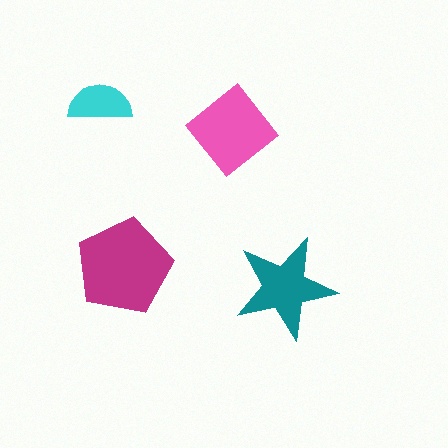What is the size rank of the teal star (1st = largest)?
3rd.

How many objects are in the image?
There are 4 objects in the image.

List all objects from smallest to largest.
The cyan semicircle, the teal star, the pink diamond, the magenta pentagon.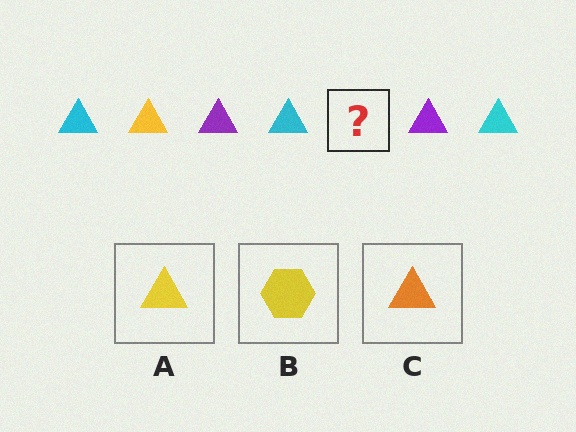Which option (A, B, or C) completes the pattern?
A.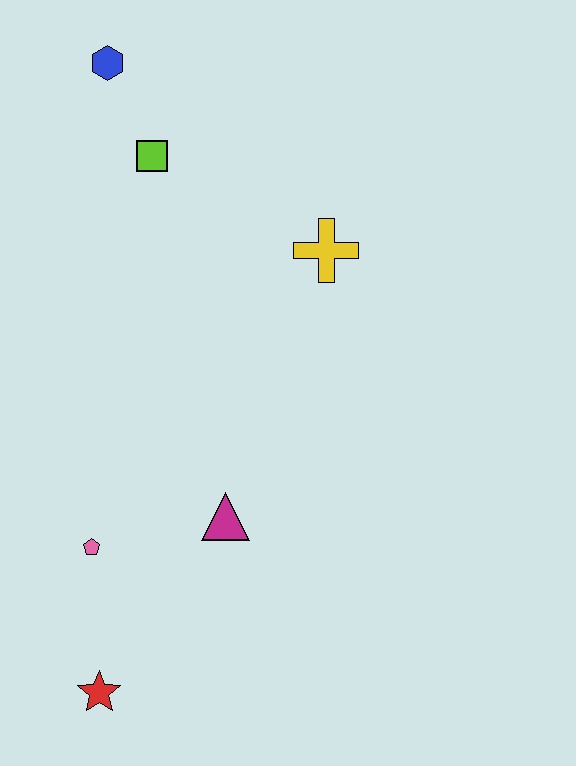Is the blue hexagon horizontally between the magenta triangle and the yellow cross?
No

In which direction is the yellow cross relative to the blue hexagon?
The yellow cross is to the right of the blue hexagon.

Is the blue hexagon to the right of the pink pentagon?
Yes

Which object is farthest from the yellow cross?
The red star is farthest from the yellow cross.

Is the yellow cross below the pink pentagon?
No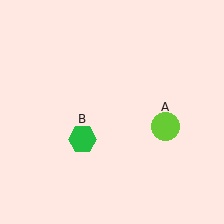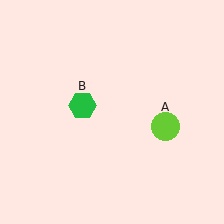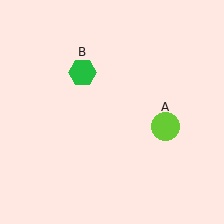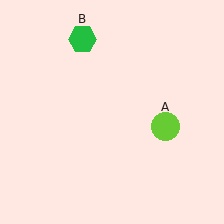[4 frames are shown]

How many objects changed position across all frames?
1 object changed position: green hexagon (object B).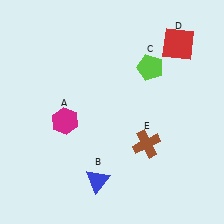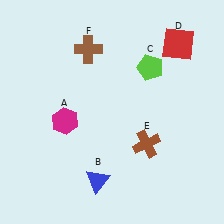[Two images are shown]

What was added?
A brown cross (F) was added in Image 2.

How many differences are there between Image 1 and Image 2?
There is 1 difference between the two images.